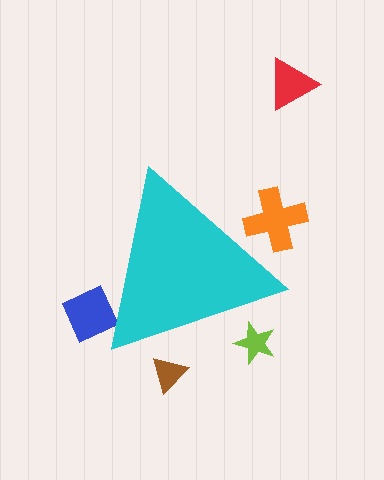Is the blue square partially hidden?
Yes, the blue square is partially hidden behind the cyan triangle.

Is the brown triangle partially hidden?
Yes, the brown triangle is partially hidden behind the cyan triangle.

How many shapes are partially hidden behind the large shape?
4 shapes are partially hidden.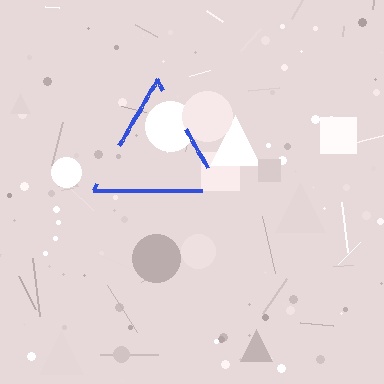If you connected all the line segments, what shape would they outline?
They would outline a triangle.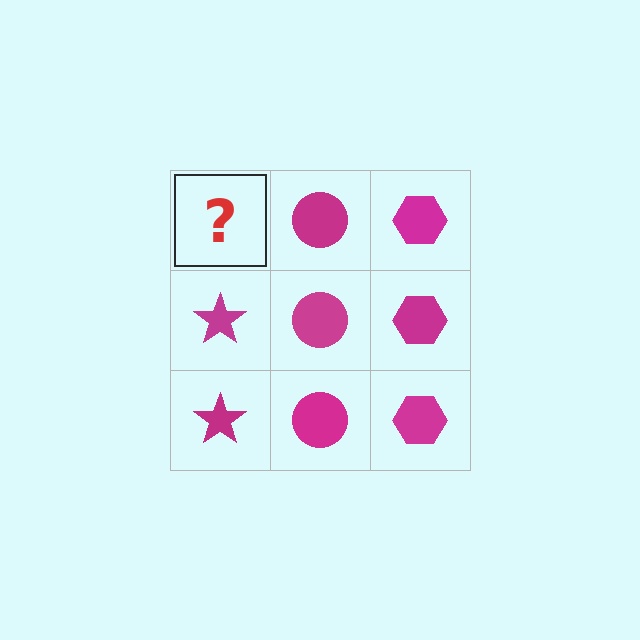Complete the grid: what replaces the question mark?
The question mark should be replaced with a magenta star.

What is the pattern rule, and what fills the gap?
The rule is that each column has a consistent shape. The gap should be filled with a magenta star.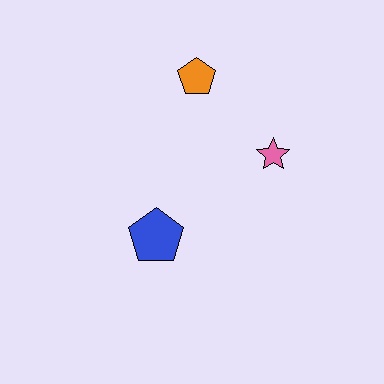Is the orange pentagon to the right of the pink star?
No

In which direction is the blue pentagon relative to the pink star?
The blue pentagon is to the left of the pink star.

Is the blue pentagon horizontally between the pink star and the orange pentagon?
No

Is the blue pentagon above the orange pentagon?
No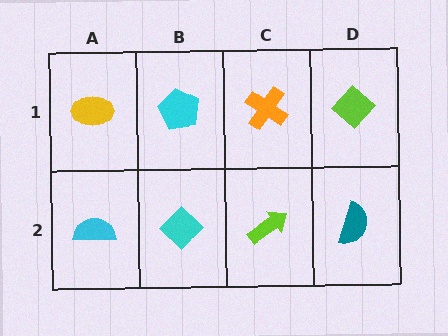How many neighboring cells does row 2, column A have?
2.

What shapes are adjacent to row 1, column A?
A cyan semicircle (row 2, column A), a cyan pentagon (row 1, column B).